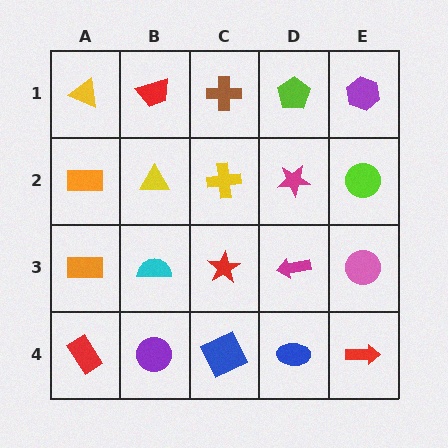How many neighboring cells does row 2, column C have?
4.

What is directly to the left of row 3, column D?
A red star.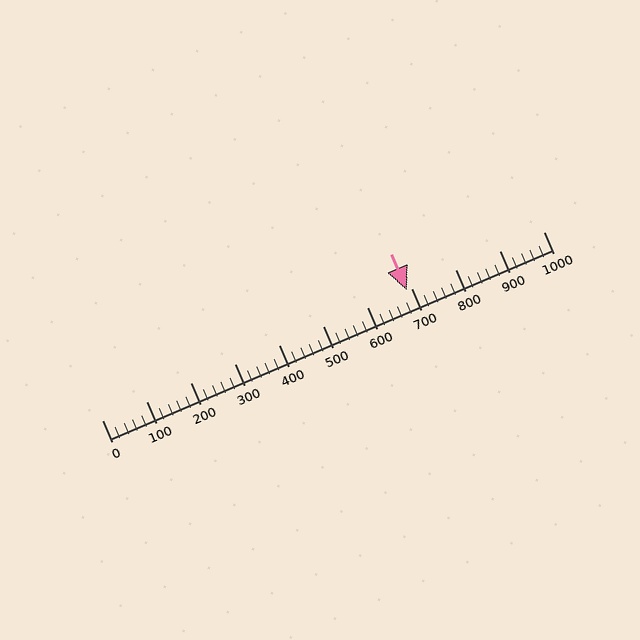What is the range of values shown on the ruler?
The ruler shows values from 0 to 1000.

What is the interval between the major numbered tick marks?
The major tick marks are spaced 100 units apart.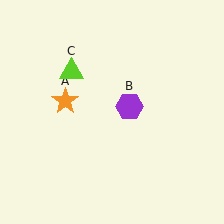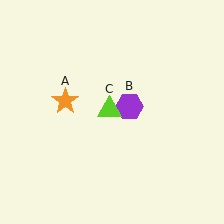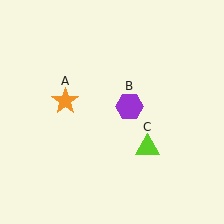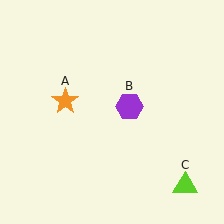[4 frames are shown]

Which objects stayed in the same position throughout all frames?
Orange star (object A) and purple hexagon (object B) remained stationary.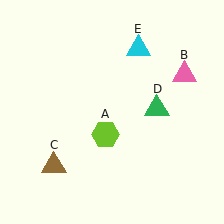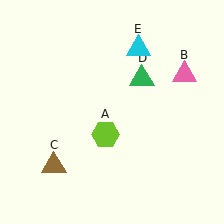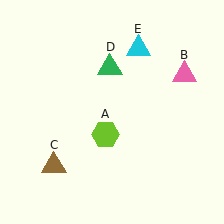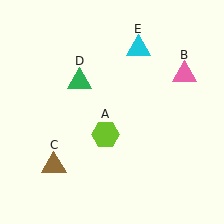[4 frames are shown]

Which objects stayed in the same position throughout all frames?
Lime hexagon (object A) and pink triangle (object B) and brown triangle (object C) and cyan triangle (object E) remained stationary.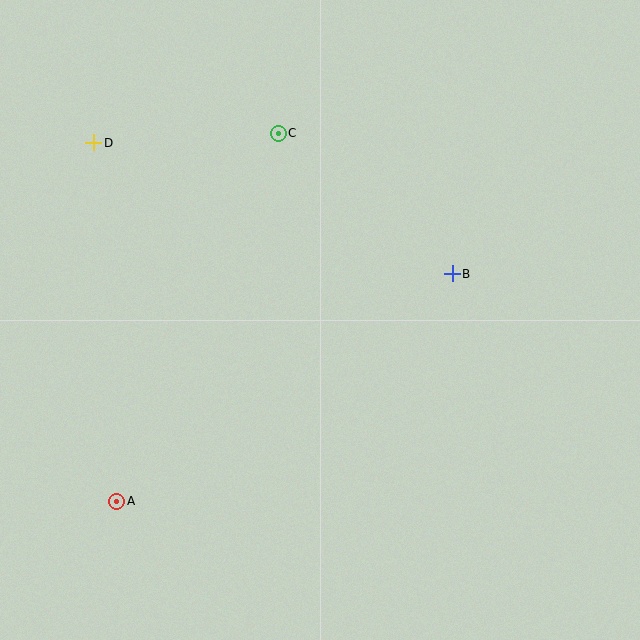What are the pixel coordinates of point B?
Point B is at (452, 274).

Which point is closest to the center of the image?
Point B at (452, 274) is closest to the center.